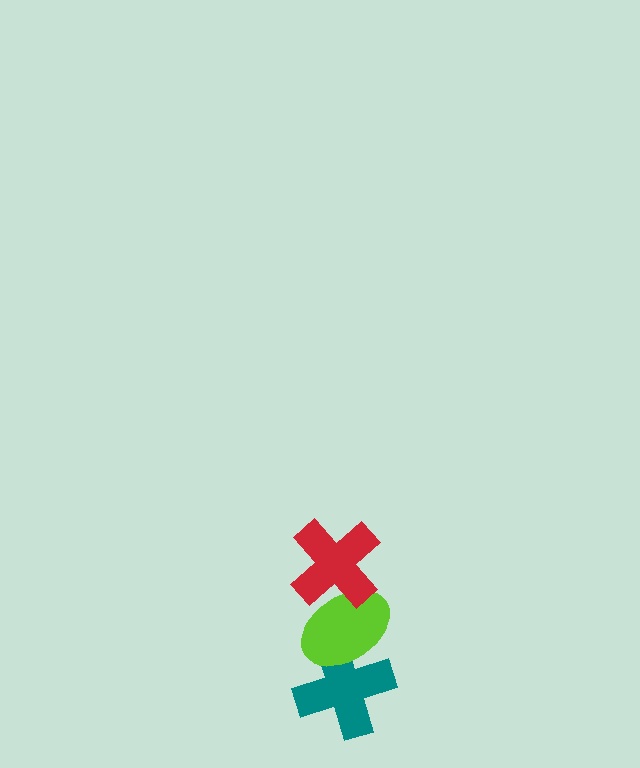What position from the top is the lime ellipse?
The lime ellipse is 2nd from the top.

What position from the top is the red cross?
The red cross is 1st from the top.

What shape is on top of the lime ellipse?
The red cross is on top of the lime ellipse.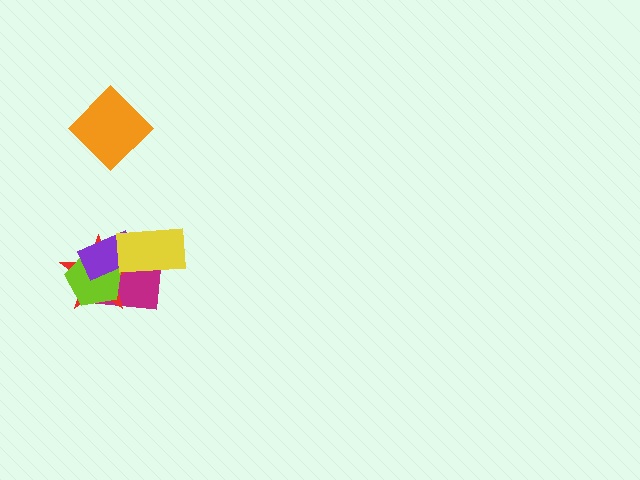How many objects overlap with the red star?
4 objects overlap with the red star.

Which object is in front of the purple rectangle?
The yellow rectangle is in front of the purple rectangle.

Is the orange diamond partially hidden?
No, no other shape covers it.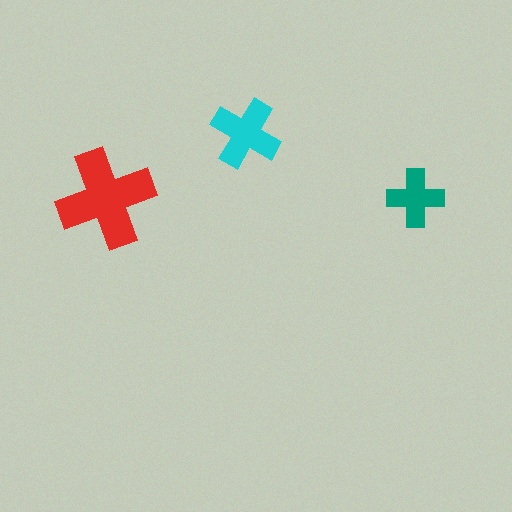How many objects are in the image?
There are 3 objects in the image.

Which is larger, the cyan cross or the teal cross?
The cyan one.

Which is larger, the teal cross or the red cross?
The red one.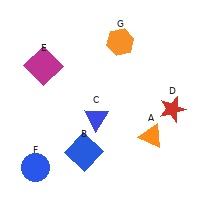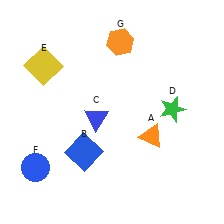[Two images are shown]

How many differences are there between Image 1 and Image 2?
There are 2 differences between the two images.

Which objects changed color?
D changed from red to green. E changed from magenta to yellow.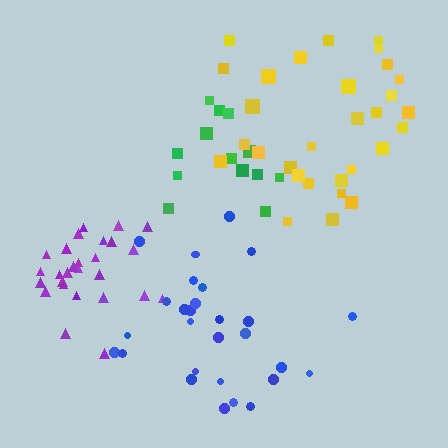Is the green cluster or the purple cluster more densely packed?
Purple.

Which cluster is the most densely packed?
Purple.